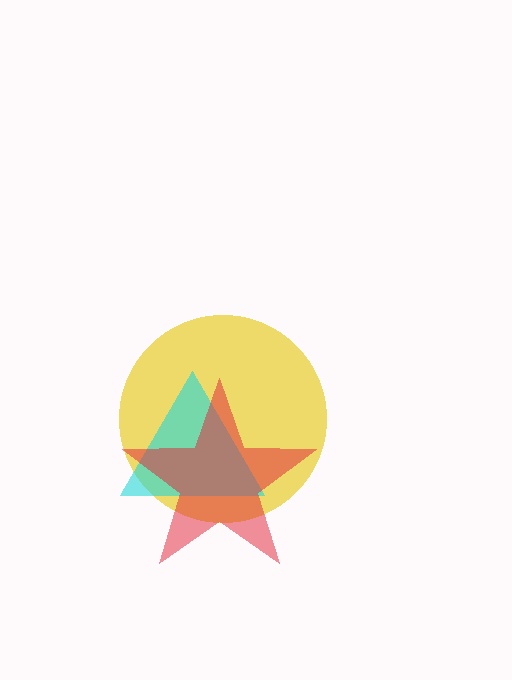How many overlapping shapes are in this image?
There are 3 overlapping shapes in the image.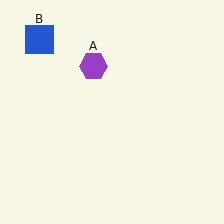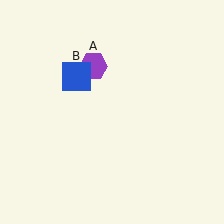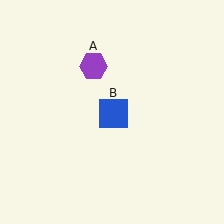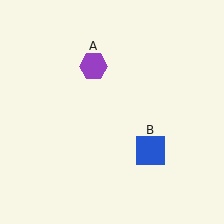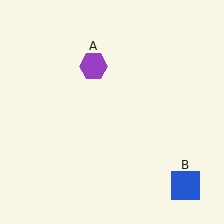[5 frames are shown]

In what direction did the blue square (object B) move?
The blue square (object B) moved down and to the right.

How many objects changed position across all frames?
1 object changed position: blue square (object B).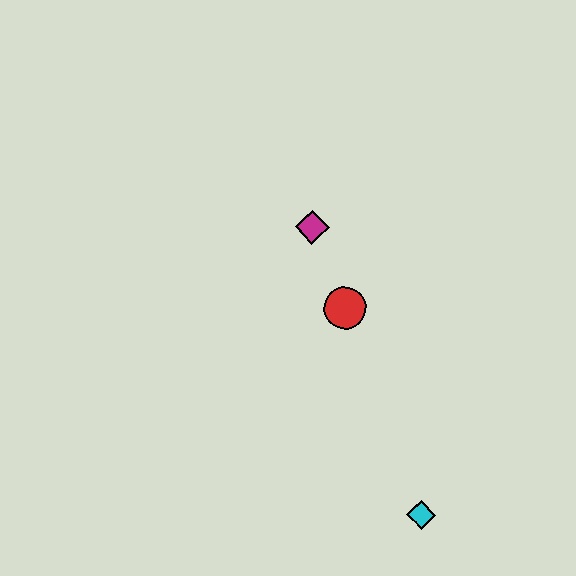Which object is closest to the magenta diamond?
The red circle is closest to the magenta diamond.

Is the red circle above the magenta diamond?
No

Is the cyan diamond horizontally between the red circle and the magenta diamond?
No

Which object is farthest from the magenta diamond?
The cyan diamond is farthest from the magenta diamond.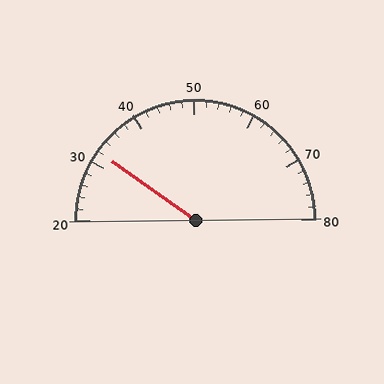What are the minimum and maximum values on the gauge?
The gauge ranges from 20 to 80.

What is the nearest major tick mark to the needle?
The nearest major tick mark is 30.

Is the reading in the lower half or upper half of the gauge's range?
The reading is in the lower half of the range (20 to 80).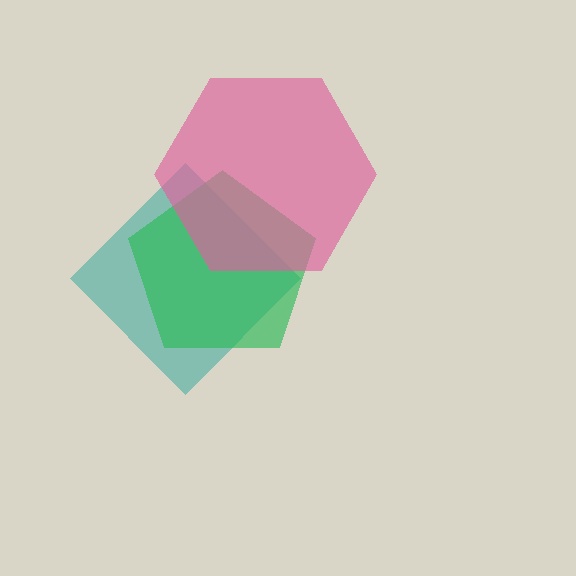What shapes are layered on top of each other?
The layered shapes are: a teal diamond, a green pentagon, a pink hexagon.